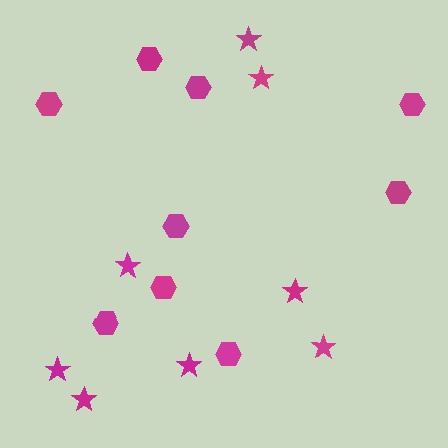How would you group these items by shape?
There are 2 groups: one group of hexagons (9) and one group of stars (8).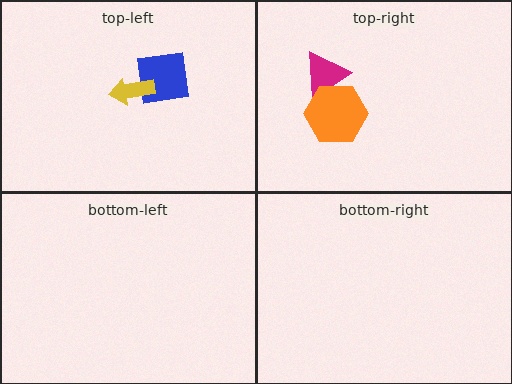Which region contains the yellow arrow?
The top-left region.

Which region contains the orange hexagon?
The top-right region.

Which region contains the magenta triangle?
The top-right region.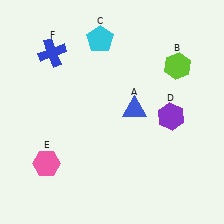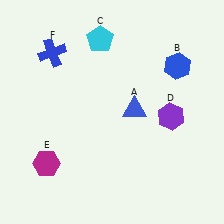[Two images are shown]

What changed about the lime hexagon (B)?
In Image 1, B is lime. In Image 2, it changed to blue.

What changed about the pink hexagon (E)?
In Image 1, E is pink. In Image 2, it changed to magenta.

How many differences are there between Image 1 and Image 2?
There are 2 differences between the two images.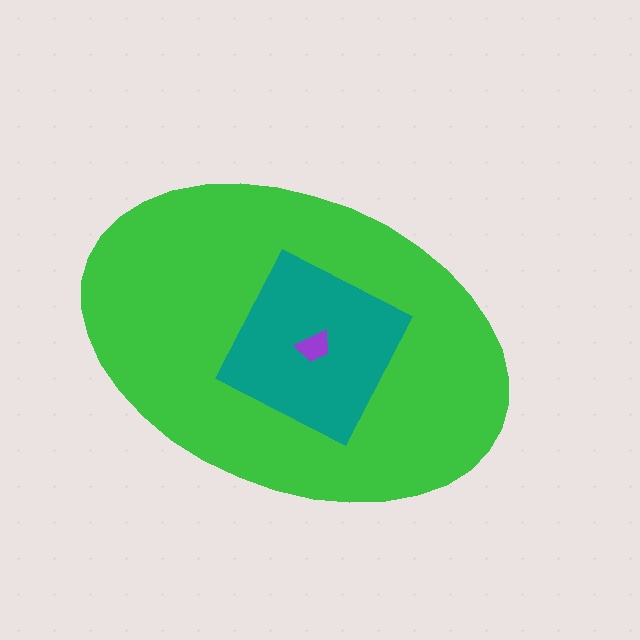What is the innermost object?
The purple trapezoid.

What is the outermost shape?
The green ellipse.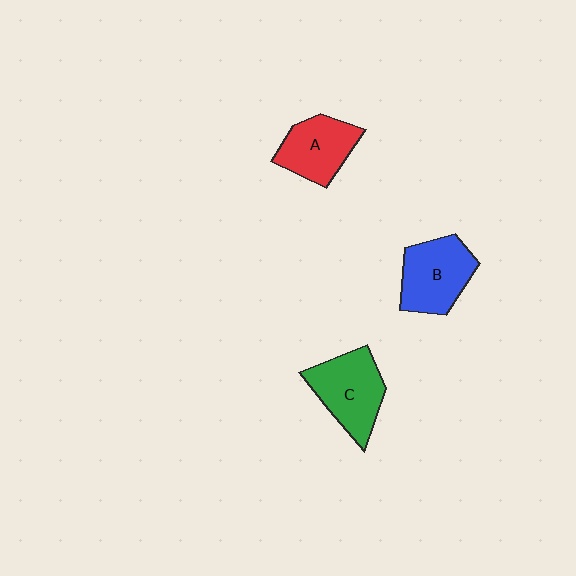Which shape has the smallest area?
Shape A (red).